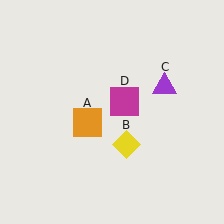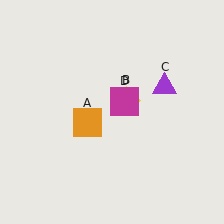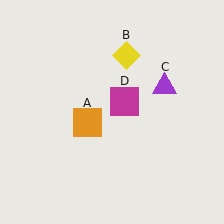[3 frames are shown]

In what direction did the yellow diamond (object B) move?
The yellow diamond (object B) moved up.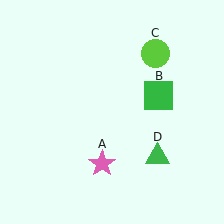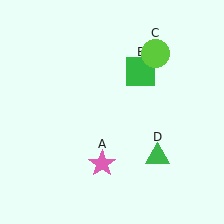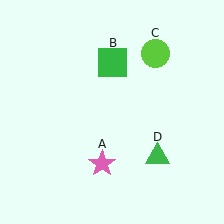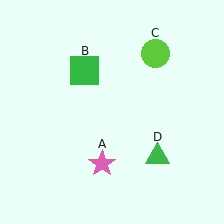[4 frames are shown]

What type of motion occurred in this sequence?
The green square (object B) rotated counterclockwise around the center of the scene.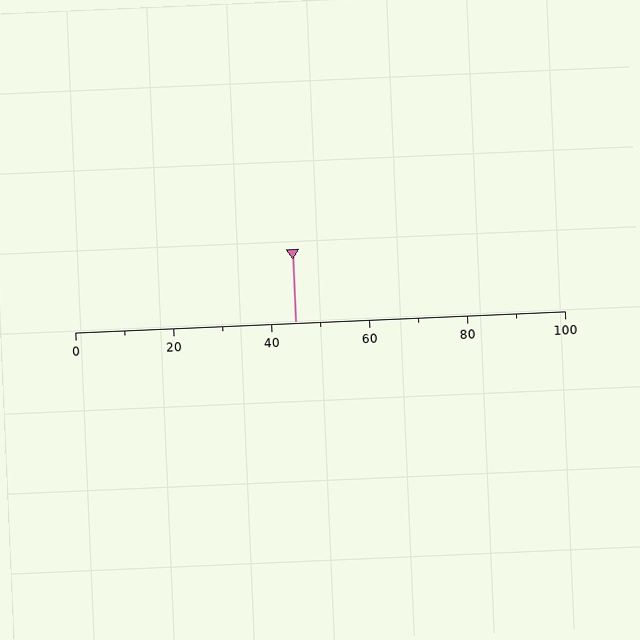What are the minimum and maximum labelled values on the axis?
The axis runs from 0 to 100.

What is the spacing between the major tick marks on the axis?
The major ticks are spaced 20 apart.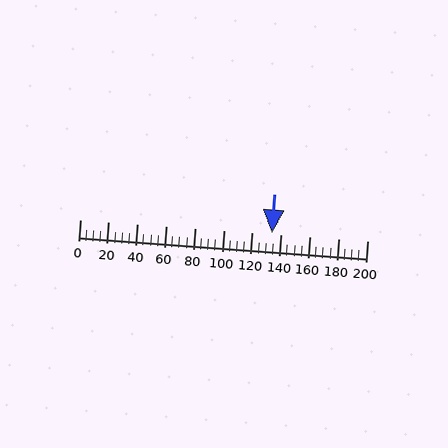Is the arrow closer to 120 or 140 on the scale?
The arrow is closer to 140.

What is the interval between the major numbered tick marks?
The major tick marks are spaced 20 units apart.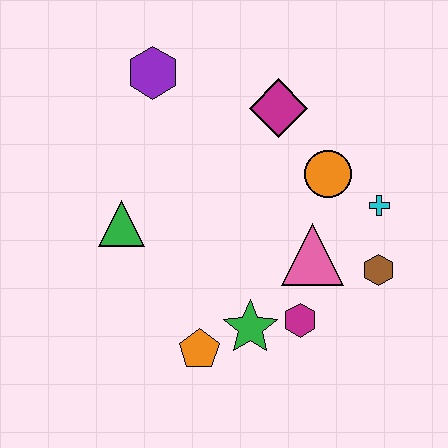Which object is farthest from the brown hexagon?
The purple hexagon is farthest from the brown hexagon.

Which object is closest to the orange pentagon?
The green star is closest to the orange pentagon.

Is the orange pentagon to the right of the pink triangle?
No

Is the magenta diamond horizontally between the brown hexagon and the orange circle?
No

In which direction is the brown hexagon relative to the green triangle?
The brown hexagon is to the right of the green triangle.